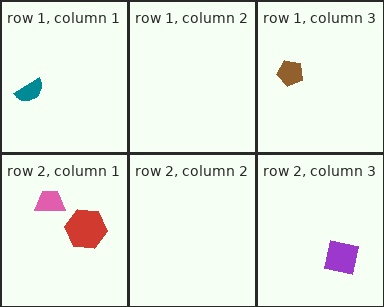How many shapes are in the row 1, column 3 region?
1.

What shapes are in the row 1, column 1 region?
The teal semicircle.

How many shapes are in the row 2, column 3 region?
1.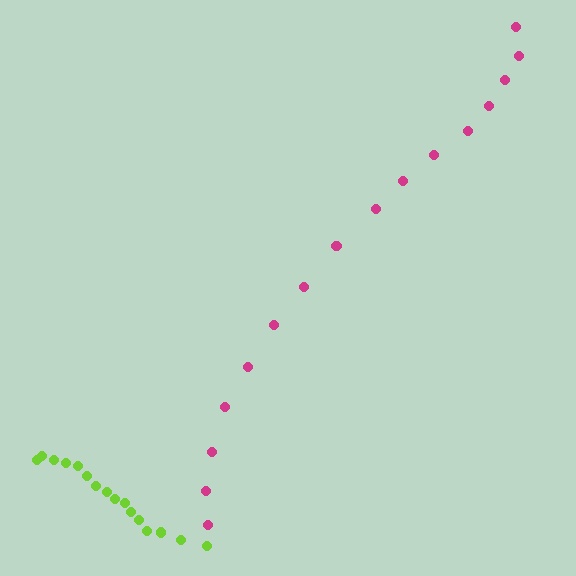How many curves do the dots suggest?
There are 2 distinct paths.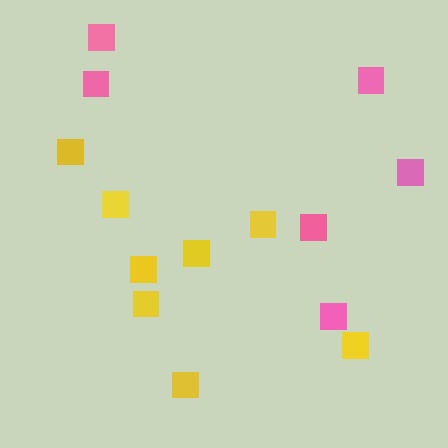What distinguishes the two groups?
There are 2 groups: one group of yellow squares (8) and one group of pink squares (6).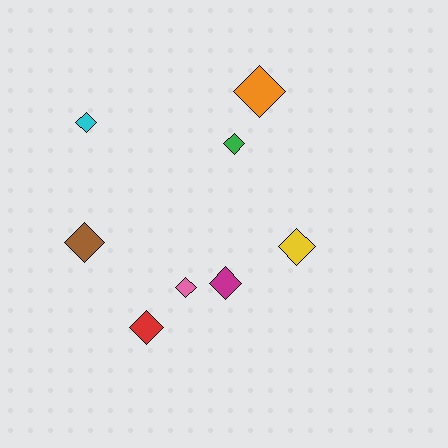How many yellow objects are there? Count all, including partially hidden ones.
There is 1 yellow object.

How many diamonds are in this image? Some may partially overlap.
There are 8 diamonds.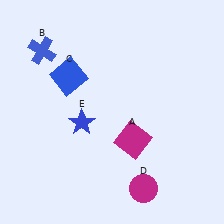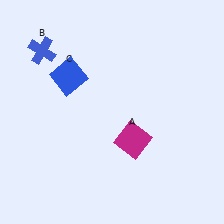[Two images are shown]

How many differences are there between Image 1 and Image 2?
There are 2 differences between the two images.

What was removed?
The magenta circle (D), the blue star (E) were removed in Image 2.